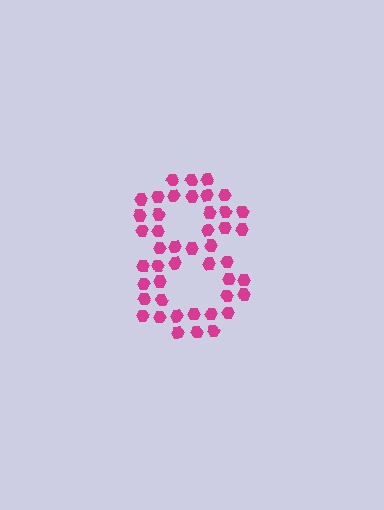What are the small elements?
The small elements are hexagons.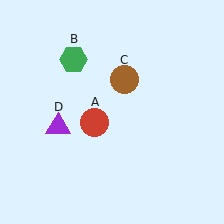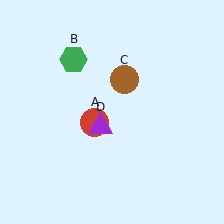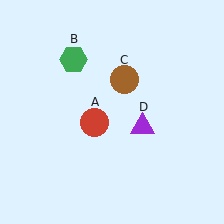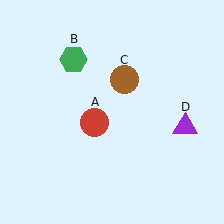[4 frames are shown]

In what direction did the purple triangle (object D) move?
The purple triangle (object D) moved right.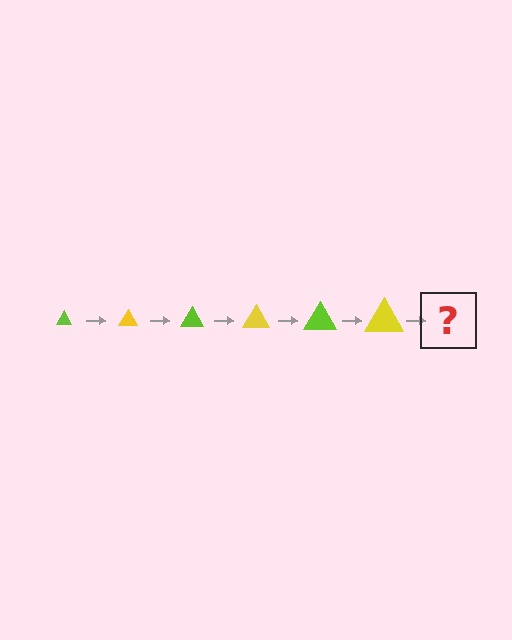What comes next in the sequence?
The next element should be a lime triangle, larger than the previous one.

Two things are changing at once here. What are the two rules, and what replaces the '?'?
The two rules are that the triangle grows larger each step and the color cycles through lime and yellow. The '?' should be a lime triangle, larger than the previous one.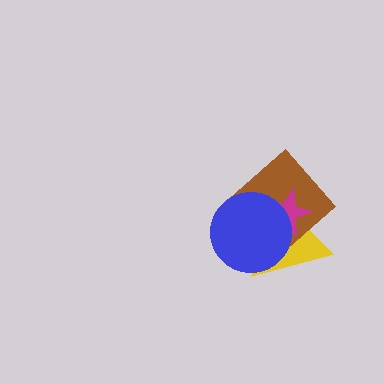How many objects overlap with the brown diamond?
3 objects overlap with the brown diamond.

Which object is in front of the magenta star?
The blue circle is in front of the magenta star.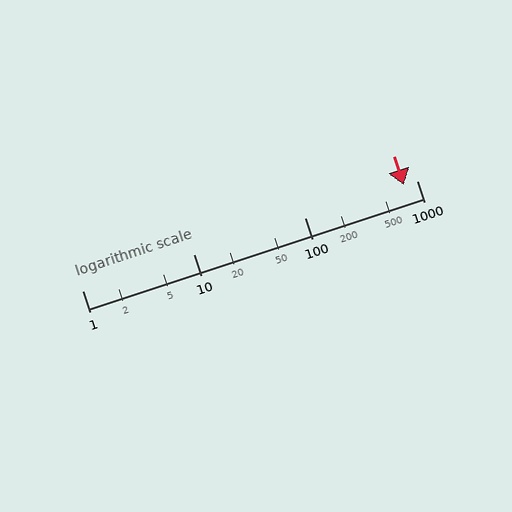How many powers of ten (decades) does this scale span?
The scale spans 3 decades, from 1 to 1000.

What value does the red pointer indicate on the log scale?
The pointer indicates approximately 770.